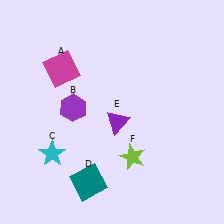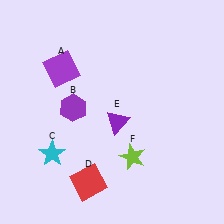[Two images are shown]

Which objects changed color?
A changed from magenta to purple. D changed from teal to red.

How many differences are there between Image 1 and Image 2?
There are 2 differences between the two images.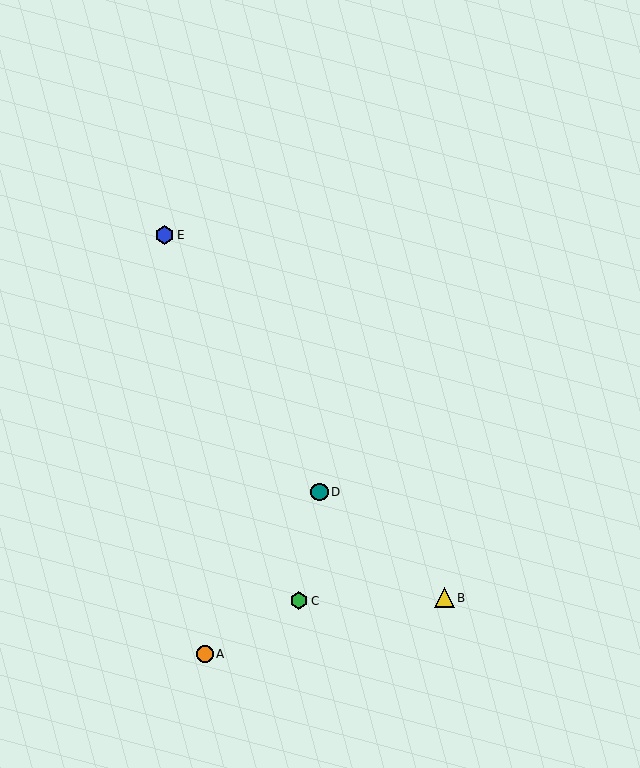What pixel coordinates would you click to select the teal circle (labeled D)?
Click at (320, 492) to select the teal circle D.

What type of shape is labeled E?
Shape E is a blue hexagon.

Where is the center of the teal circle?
The center of the teal circle is at (320, 492).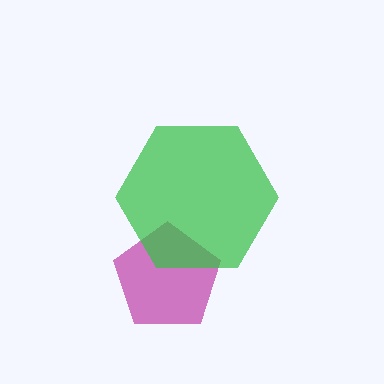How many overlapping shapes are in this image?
There are 2 overlapping shapes in the image.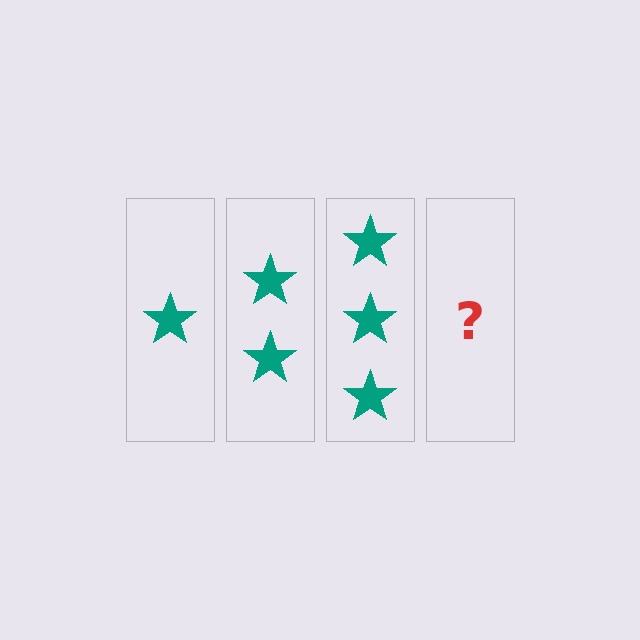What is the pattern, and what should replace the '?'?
The pattern is that each step adds one more star. The '?' should be 4 stars.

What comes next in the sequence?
The next element should be 4 stars.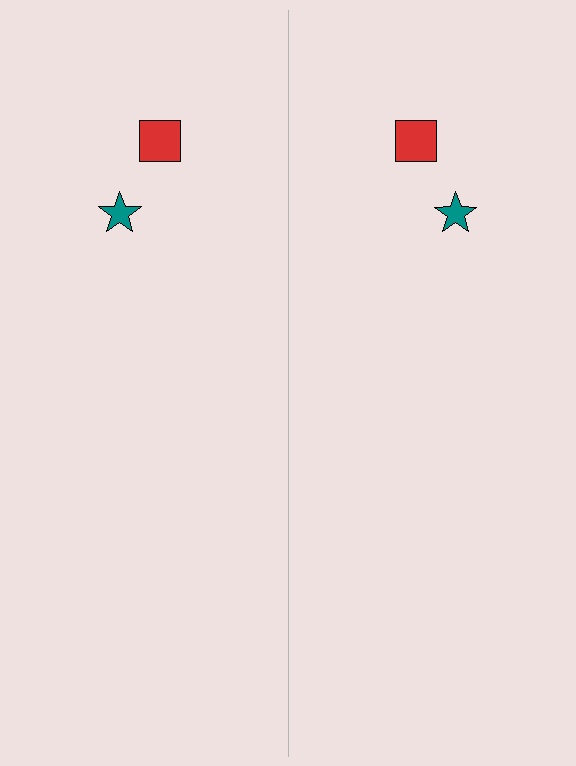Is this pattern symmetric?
Yes, this pattern has bilateral (reflection) symmetry.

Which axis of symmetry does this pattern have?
The pattern has a vertical axis of symmetry running through the center of the image.